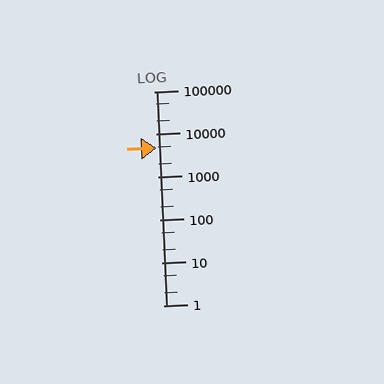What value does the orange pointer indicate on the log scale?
The pointer indicates approximately 4900.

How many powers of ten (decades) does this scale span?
The scale spans 5 decades, from 1 to 100000.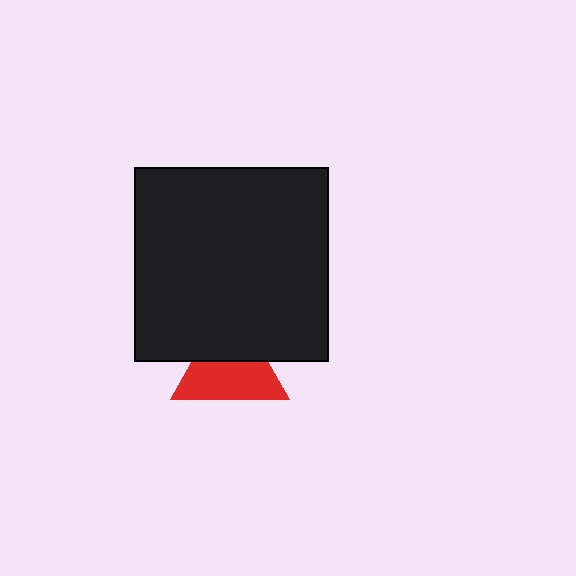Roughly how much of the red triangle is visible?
About half of it is visible (roughly 59%).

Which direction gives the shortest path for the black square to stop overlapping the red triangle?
Moving up gives the shortest separation.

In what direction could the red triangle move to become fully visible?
The red triangle could move down. That would shift it out from behind the black square entirely.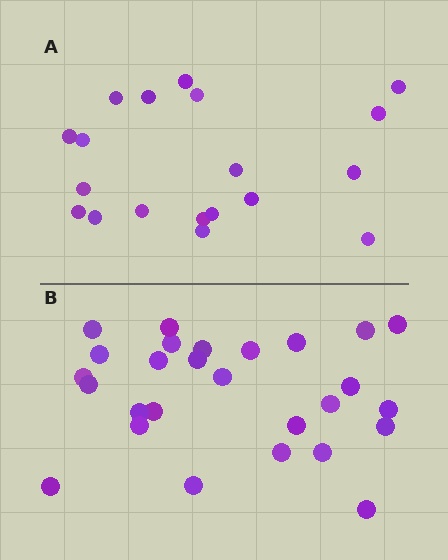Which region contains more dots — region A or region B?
Region B (the bottom region) has more dots.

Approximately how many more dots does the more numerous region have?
Region B has roughly 8 or so more dots than region A.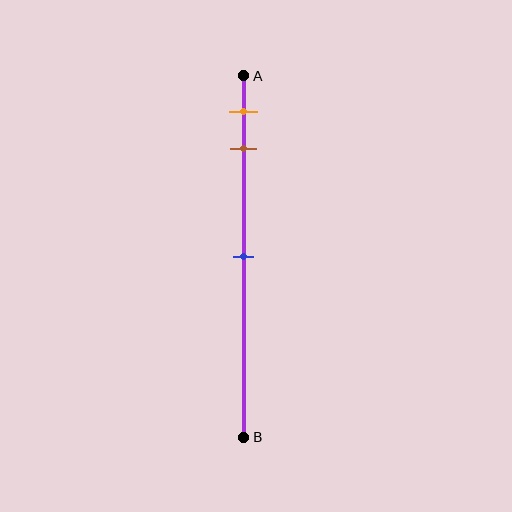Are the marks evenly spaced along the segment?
No, the marks are not evenly spaced.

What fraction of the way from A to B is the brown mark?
The brown mark is approximately 20% (0.2) of the way from A to B.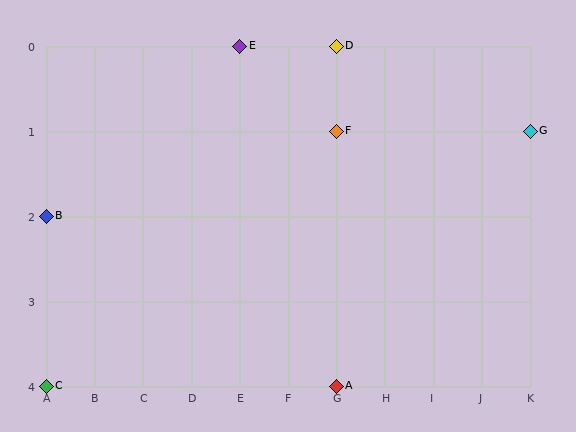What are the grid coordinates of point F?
Point F is at grid coordinates (G, 1).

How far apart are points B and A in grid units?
Points B and A are 6 columns and 2 rows apart (about 6.3 grid units diagonally).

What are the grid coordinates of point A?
Point A is at grid coordinates (G, 4).